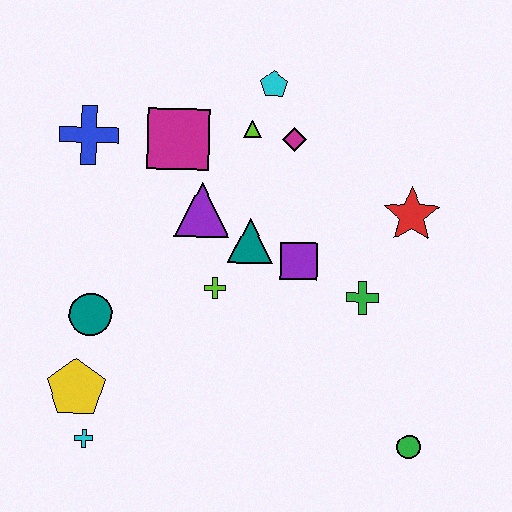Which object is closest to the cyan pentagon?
The lime triangle is closest to the cyan pentagon.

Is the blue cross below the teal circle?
No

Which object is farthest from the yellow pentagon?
The red star is farthest from the yellow pentagon.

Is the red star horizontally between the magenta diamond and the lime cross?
No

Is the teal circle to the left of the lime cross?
Yes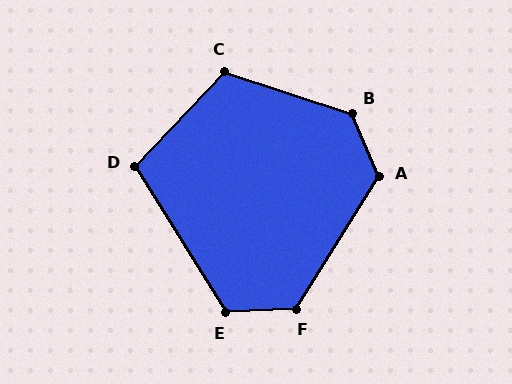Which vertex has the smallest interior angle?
D, at approximately 105 degrees.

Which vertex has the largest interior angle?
B, at approximately 131 degrees.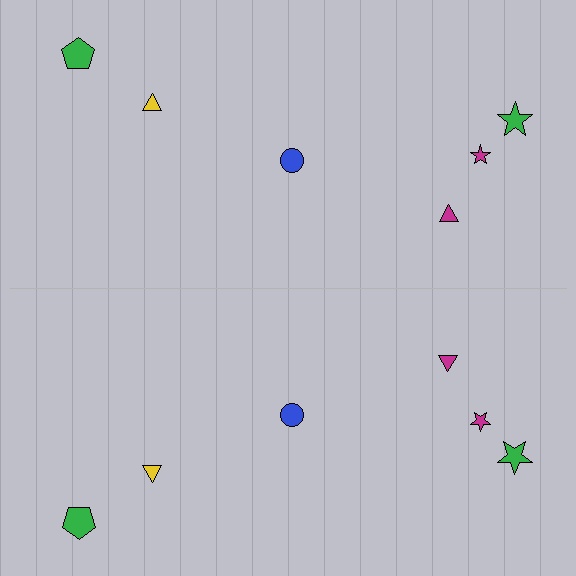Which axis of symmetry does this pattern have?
The pattern has a horizontal axis of symmetry running through the center of the image.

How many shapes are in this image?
There are 12 shapes in this image.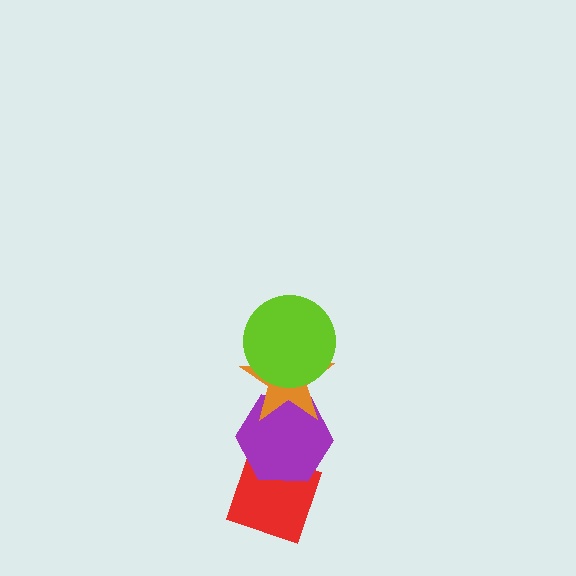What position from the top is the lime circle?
The lime circle is 1st from the top.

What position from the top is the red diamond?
The red diamond is 4th from the top.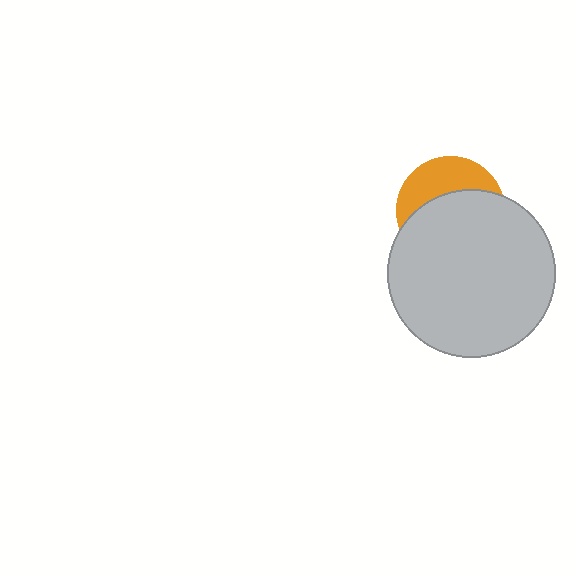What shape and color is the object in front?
The object in front is a light gray circle.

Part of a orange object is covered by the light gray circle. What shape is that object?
It is a circle.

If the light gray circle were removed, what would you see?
You would see the complete orange circle.